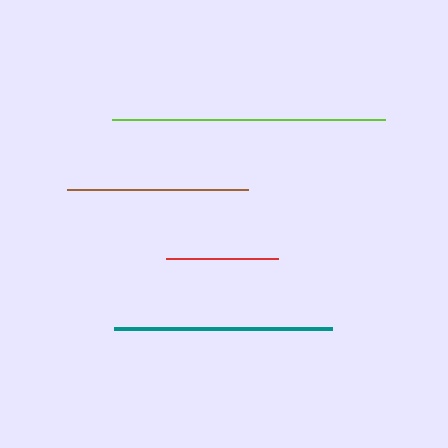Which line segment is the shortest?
The red line is the shortest at approximately 112 pixels.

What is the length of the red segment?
The red segment is approximately 112 pixels long.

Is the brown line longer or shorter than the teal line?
The teal line is longer than the brown line.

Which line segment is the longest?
The lime line is the longest at approximately 273 pixels.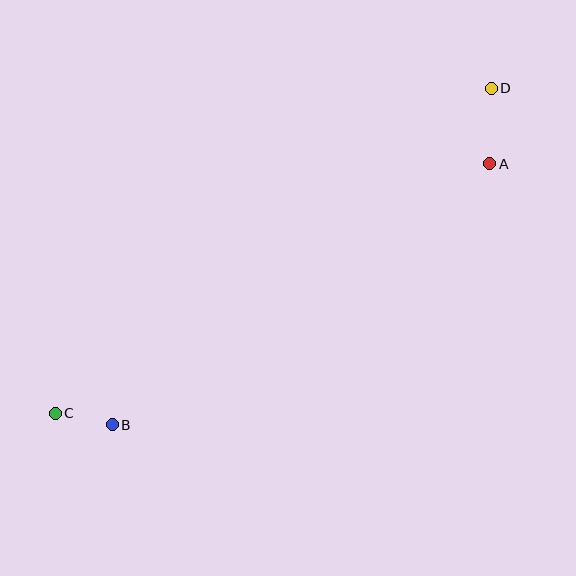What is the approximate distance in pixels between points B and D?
The distance between B and D is approximately 507 pixels.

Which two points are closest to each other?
Points B and C are closest to each other.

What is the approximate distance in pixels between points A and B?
The distance between A and B is approximately 459 pixels.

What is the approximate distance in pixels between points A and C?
The distance between A and C is approximately 501 pixels.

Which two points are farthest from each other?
Points C and D are farthest from each other.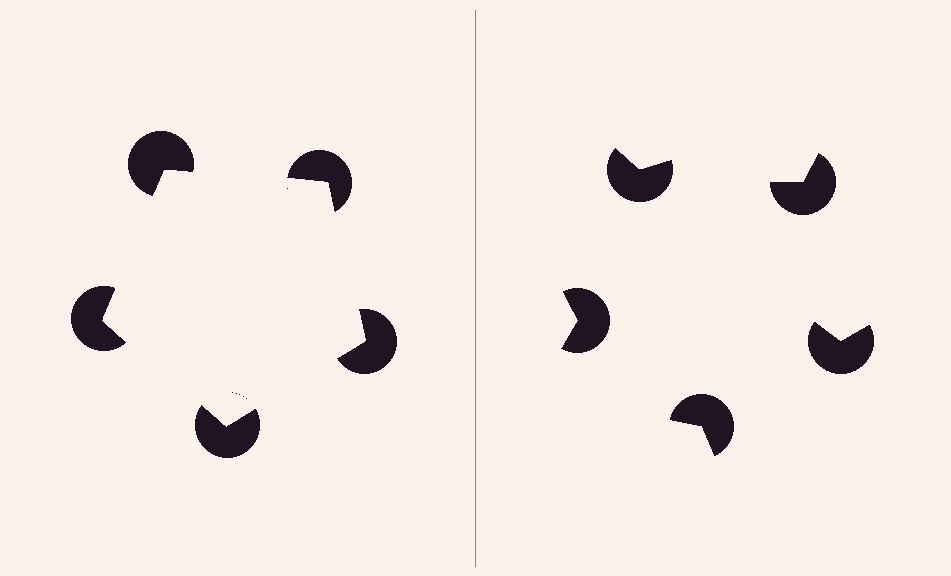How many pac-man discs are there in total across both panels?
10 — 5 on each side.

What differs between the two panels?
The pac-man discs are positioned identically on both sides; only the wedge orientations differ. On the left they align to a pentagon; on the right they are misaligned.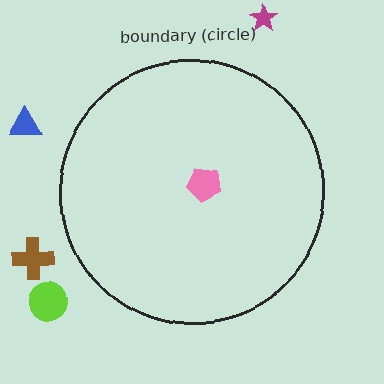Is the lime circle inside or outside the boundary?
Outside.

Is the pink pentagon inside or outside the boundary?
Inside.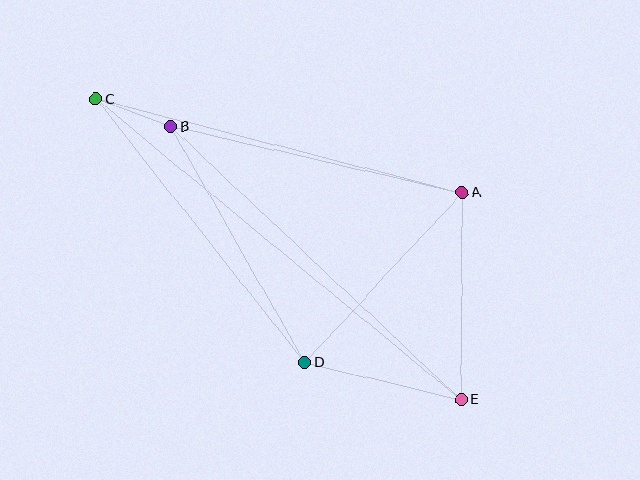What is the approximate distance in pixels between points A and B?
The distance between A and B is approximately 299 pixels.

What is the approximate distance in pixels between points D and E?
The distance between D and E is approximately 160 pixels.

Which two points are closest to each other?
Points B and C are closest to each other.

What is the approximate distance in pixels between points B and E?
The distance between B and E is approximately 399 pixels.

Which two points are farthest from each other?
Points C and E are farthest from each other.